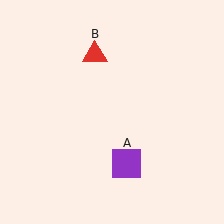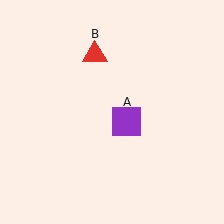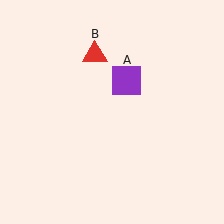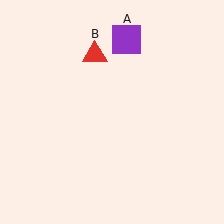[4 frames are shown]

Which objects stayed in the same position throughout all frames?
Red triangle (object B) remained stationary.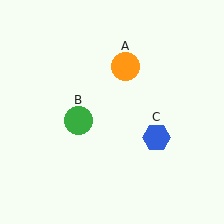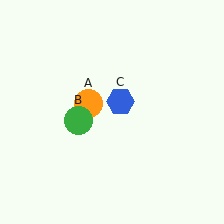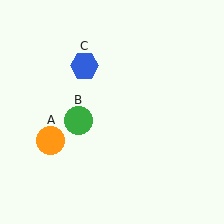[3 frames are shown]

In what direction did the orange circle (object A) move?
The orange circle (object A) moved down and to the left.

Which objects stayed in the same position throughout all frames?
Green circle (object B) remained stationary.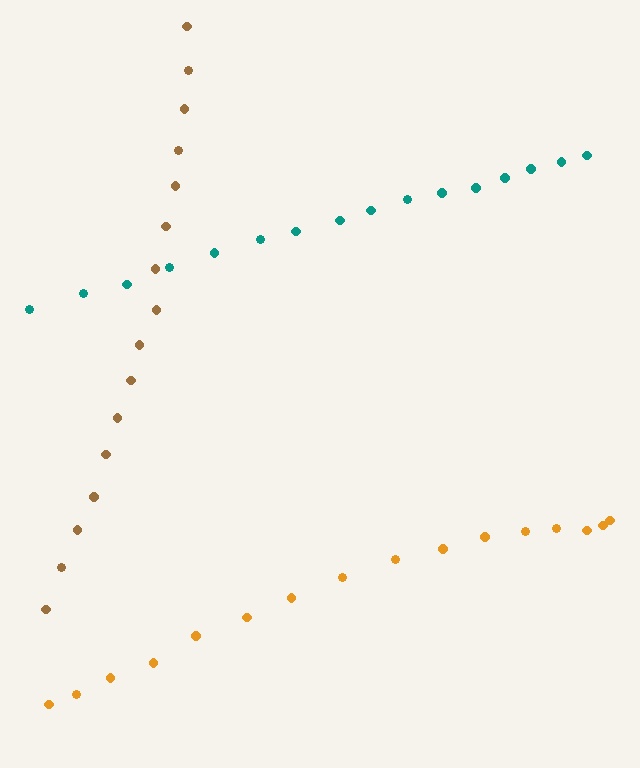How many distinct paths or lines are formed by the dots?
There are 3 distinct paths.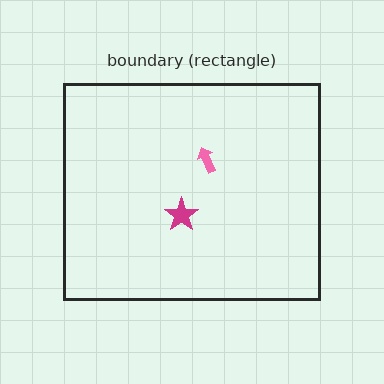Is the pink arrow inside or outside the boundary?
Inside.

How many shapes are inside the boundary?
2 inside, 0 outside.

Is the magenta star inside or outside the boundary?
Inside.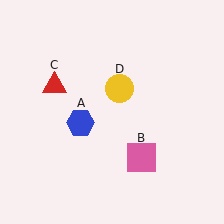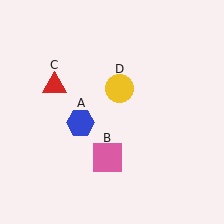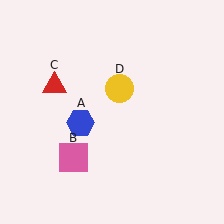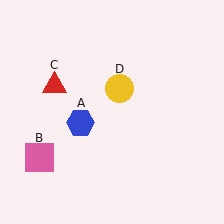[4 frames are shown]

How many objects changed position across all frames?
1 object changed position: pink square (object B).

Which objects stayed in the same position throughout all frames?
Blue hexagon (object A) and red triangle (object C) and yellow circle (object D) remained stationary.